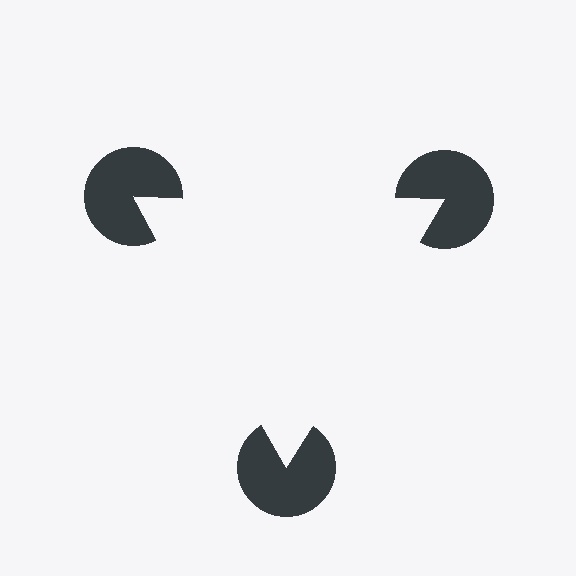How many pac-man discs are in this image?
There are 3 — one at each vertex of the illusory triangle.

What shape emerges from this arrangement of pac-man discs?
An illusory triangle — its edges are inferred from the aligned wedge cuts in the pac-man discs, not physically drawn.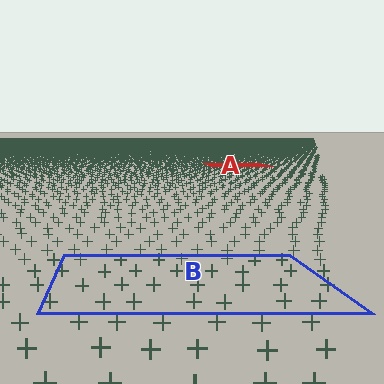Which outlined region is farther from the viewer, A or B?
Region A is farther from the viewer — the texture elements inside it appear smaller and more densely packed.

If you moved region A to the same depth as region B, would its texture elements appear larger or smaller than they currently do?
They would appear larger. At a closer depth, the same texture elements are projected at a bigger on-screen size.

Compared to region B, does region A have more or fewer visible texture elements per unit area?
Region A has more texture elements per unit area — they are packed more densely because it is farther away.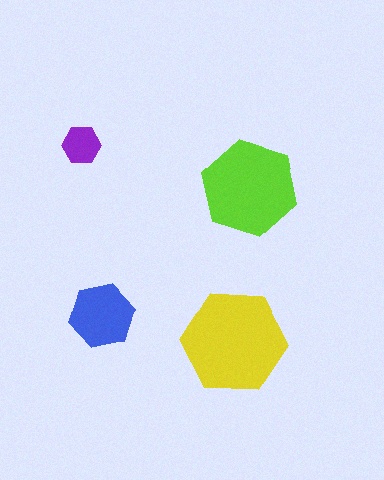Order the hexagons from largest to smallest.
the yellow one, the lime one, the blue one, the purple one.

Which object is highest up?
The purple hexagon is topmost.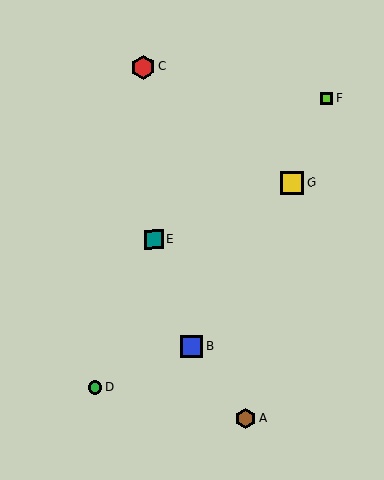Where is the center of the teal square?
The center of the teal square is at (154, 239).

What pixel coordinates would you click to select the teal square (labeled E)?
Click at (154, 239) to select the teal square E.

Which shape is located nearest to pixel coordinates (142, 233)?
The teal square (labeled E) at (154, 239) is nearest to that location.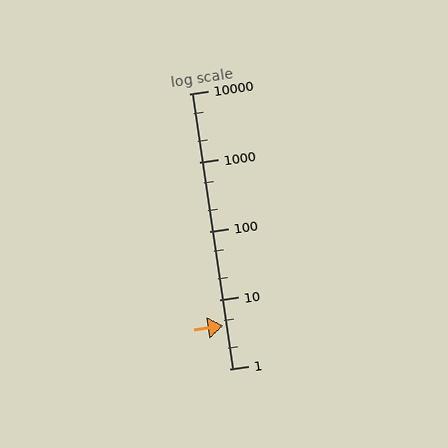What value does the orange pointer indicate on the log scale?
The pointer indicates approximately 4.2.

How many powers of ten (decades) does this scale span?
The scale spans 4 decades, from 1 to 10000.